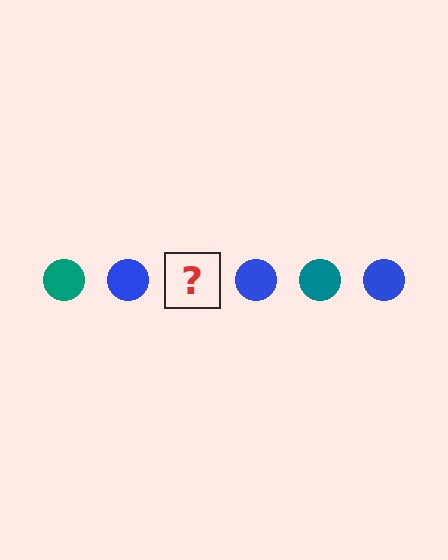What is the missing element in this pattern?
The missing element is a teal circle.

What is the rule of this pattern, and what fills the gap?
The rule is that the pattern cycles through teal, blue circles. The gap should be filled with a teal circle.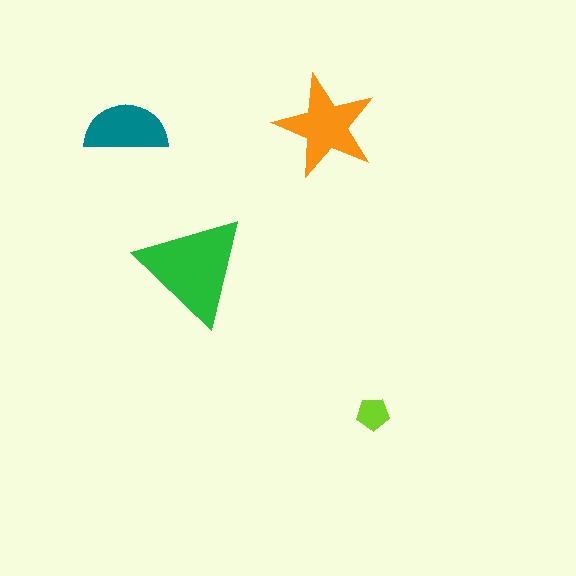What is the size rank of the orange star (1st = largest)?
2nd.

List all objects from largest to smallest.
The green triangle, the orange star, the teal semicircle, the lime pentagon.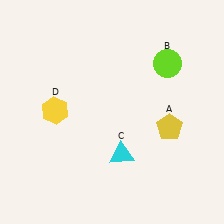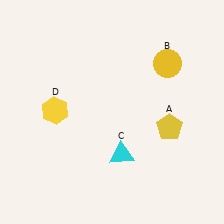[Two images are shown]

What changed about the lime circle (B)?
In Image 1, B is lime. In Image 2, it changed to yellow.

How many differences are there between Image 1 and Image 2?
There is 1 difference between the two images.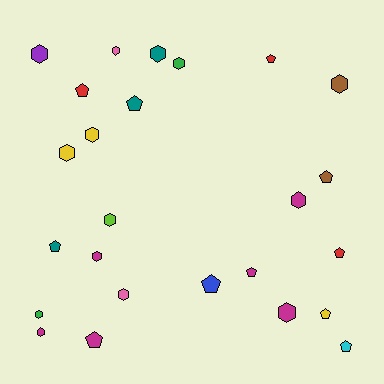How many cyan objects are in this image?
There is 1 cyan object.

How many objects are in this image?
There are 25 objects.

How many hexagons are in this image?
There are 14 hexagons.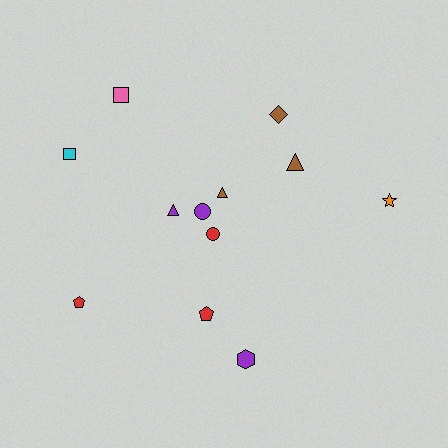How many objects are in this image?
There are 12 objects.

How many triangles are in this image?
There are 3 triangles.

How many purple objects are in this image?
There are 3 purple objects.